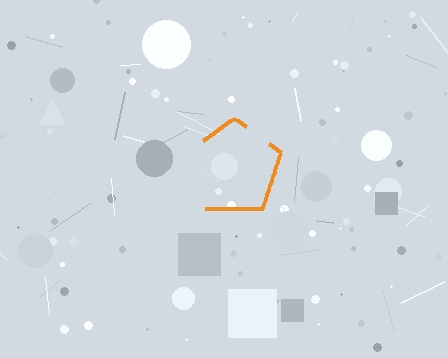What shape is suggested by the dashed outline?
The dashed outline suggests a pentagon.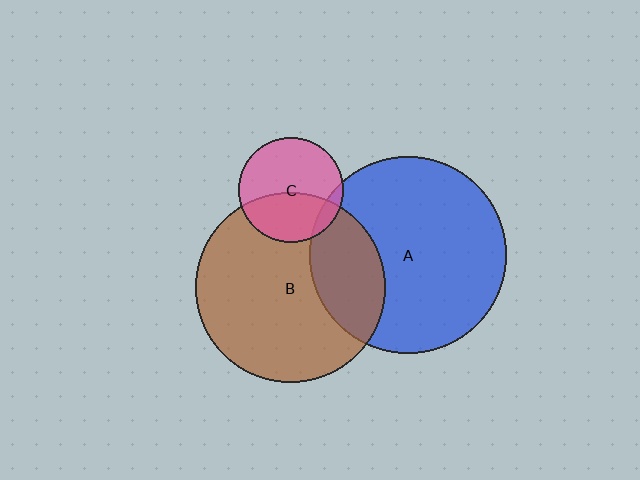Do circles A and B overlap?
Yes.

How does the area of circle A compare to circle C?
Approximately 3.5 times.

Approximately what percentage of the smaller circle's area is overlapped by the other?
Approximately 25%.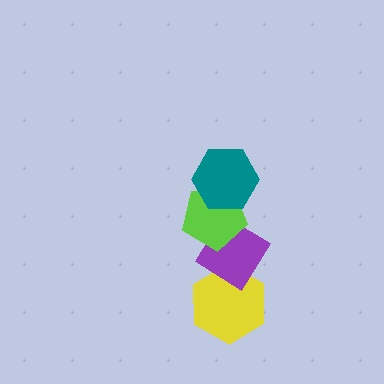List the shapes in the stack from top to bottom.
From top to bottom: the teal hexagon, the lime pentagon, the purple diamond, the yellow hexagon.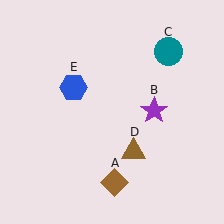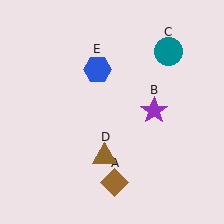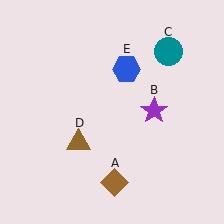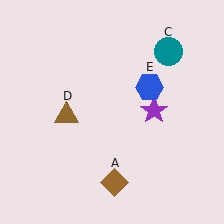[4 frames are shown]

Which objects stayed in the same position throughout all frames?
Brown diamond (object A) and purple star (object B) and teal circle (object C) remained stationary.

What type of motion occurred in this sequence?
The brown triangle (object D), blue hexagon (object E) rotated clockwise around the center of the scene.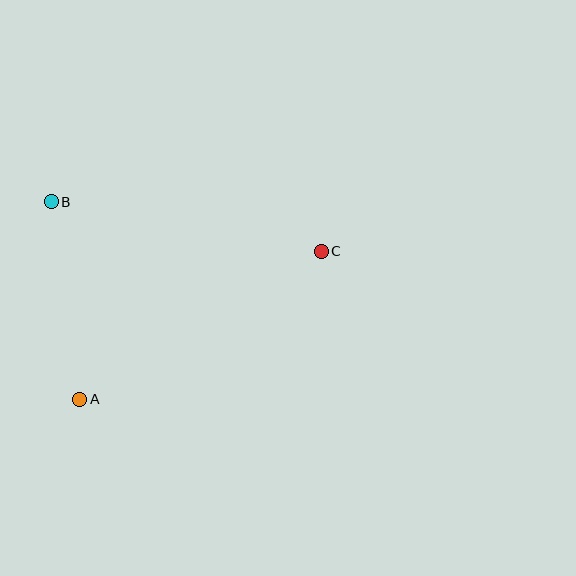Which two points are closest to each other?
Points A and B are closest to each other.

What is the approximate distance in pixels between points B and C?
The distance between B and C is approximately 274 pixels.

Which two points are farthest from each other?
Points A and C are farthest from each other.